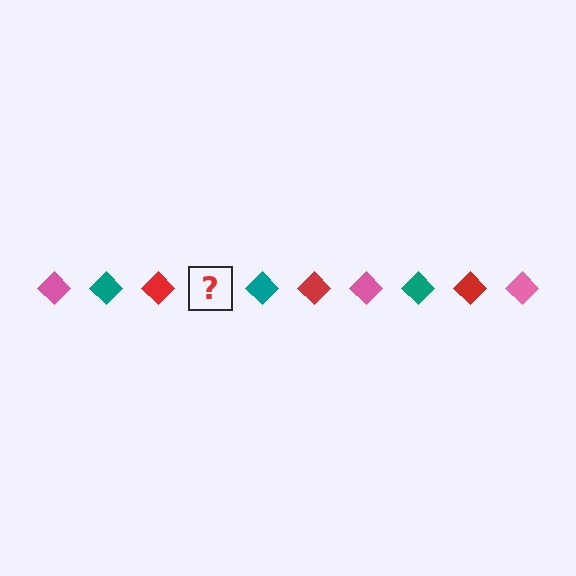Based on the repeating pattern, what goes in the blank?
The blank should be a pink diamond.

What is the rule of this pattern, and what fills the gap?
The rule is that the pattern cycles through pink, teal, red diamonds. The gap should be filled with a pink diamond.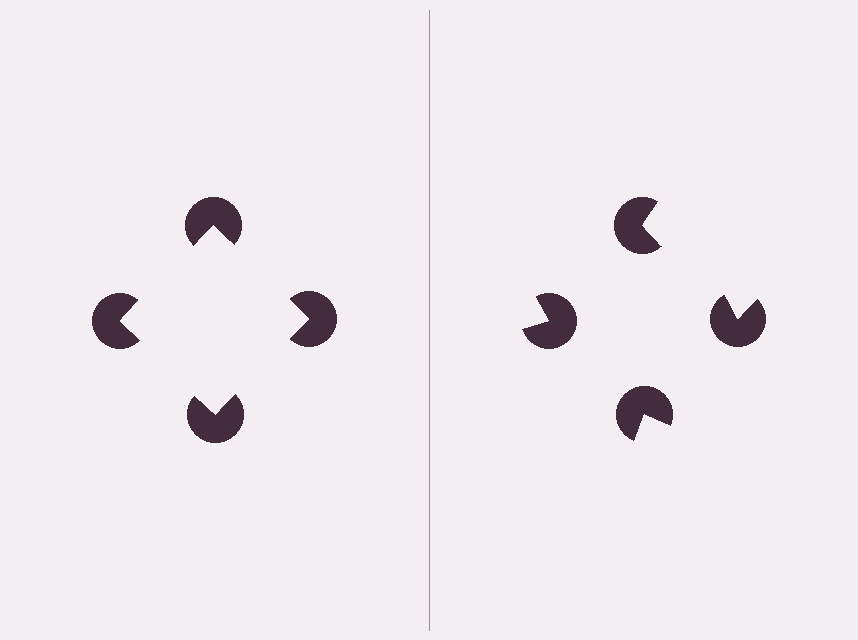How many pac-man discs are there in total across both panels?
8 — 4 on each side.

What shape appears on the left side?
An illusory square.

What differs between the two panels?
The pac-man discs are positioned identically on both sides; only the wedge orientations differ. On the left they align to a square; on the right they are misaligned.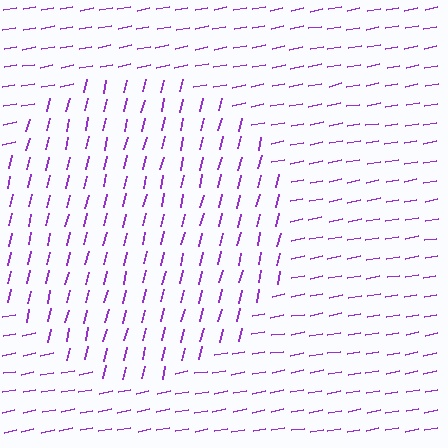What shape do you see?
I see a circle.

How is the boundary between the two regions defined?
The boundary is defined purely by a change in line orientation (approximately 66 degrees difference). All lines are the same color and thickness.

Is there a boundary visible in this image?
Yes, there is a texture boundary formed by a change in line orientation.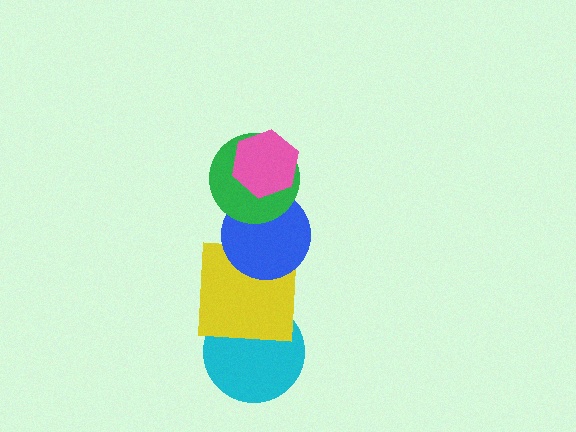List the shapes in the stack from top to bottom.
From top to bottom: the pink hexagon, the green circle, the blue circle, the yellow square, the cyan circle.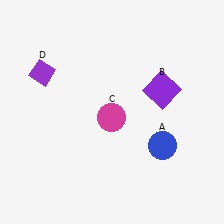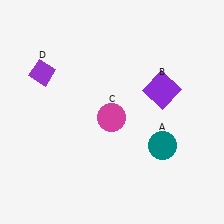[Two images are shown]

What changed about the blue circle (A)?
In Image 1, A is blue. In Image 2, it changed to teal.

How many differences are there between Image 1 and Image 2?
There is 1 difference between the two images.